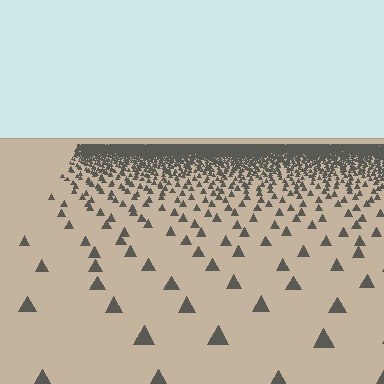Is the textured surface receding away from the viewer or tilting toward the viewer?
The surface is receding away from the viewer. Texture elements get smaller and denser toward the top.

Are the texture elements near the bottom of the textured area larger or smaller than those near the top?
Larger. Near the bottom, elements are closer to the viewer and appear at a bigger on-screen size.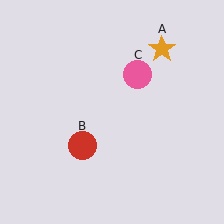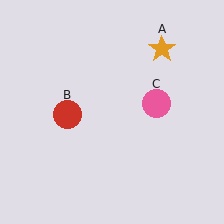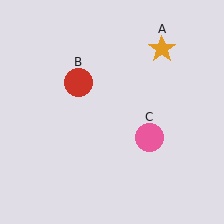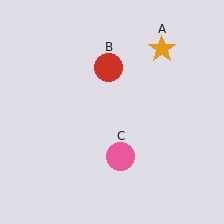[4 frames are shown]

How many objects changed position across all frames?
2 objects changed position: red circle (object B), pink circle (object C).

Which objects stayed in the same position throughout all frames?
Orange star (object A) remained stationary.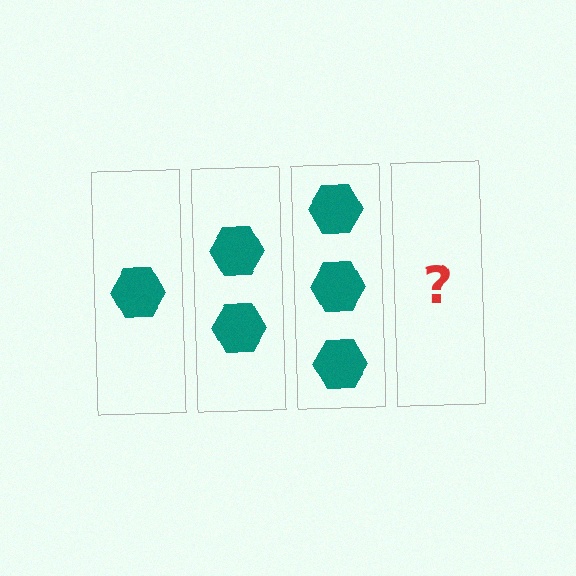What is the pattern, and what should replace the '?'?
The pattern is that each step adds one more hexagon. The '?' should be 4 hexagons.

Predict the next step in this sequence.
The next step is 4 hexagons.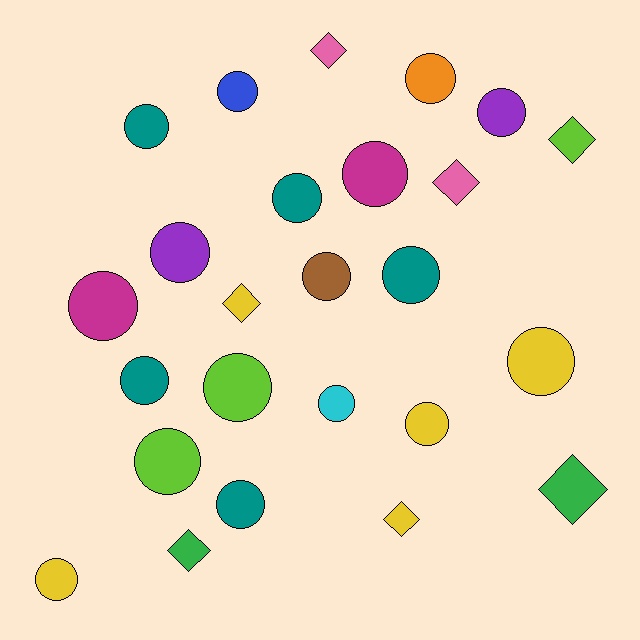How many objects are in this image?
There are 25 objects.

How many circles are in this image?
There are 18 circles.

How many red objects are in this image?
There are no red objects.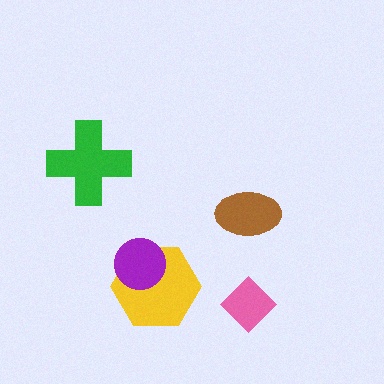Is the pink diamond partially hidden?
No, no other shape covers it.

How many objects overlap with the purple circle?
1 object overlaps with the purple circle.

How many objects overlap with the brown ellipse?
0 objects overlap with the brown ellipse.